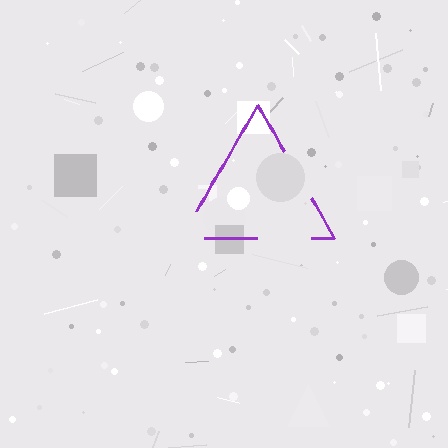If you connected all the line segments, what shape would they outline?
They would outline a triangle.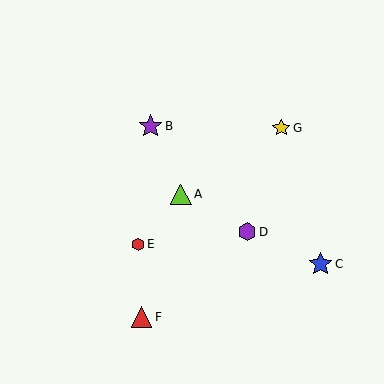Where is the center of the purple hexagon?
The center of the purple hexagon is at (247, 232).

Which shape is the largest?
The purple star (labeled B) is the largest.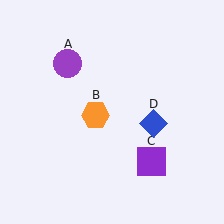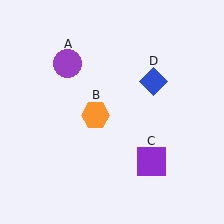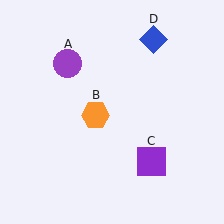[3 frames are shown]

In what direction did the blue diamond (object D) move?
The blue diamond (object D) moved up.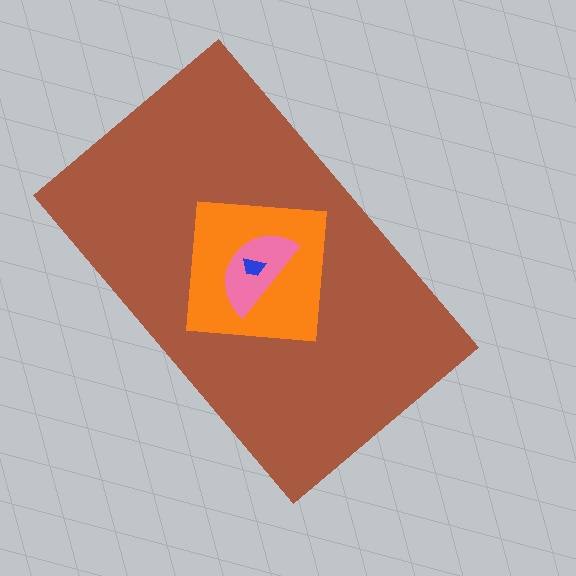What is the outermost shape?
The brown rectangle.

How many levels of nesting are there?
4.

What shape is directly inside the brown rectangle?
The orange square.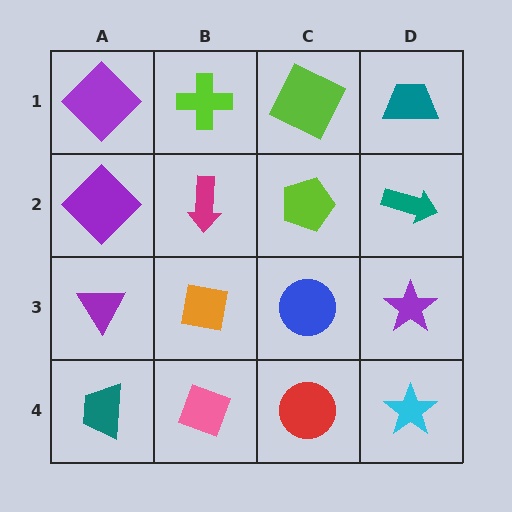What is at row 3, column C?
A blue circle.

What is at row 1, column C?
A lime square.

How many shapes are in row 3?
4 shapes.